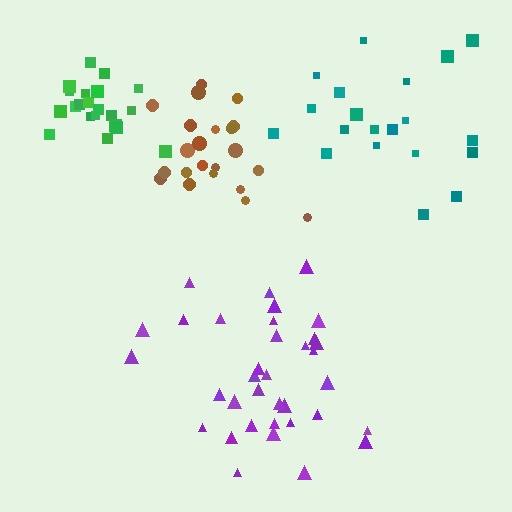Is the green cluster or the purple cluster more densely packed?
Green.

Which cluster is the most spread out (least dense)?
Teal.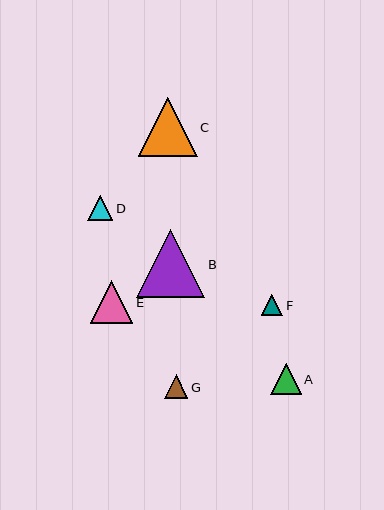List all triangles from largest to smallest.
From largest to smallest: B, C, E, A, D, G, F.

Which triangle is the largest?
Triangle B is the largest with a size of approximately 68 pixels.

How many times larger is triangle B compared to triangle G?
Triangle B is approximately 2.9 times the size of triangle G.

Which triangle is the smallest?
Triangle F is the smallest with a size of approximately 21 pixels.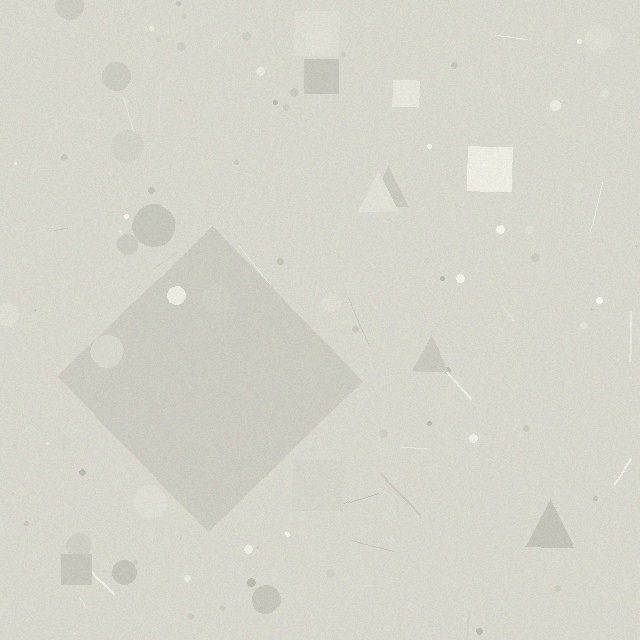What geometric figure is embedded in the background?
A diamond is embedded in the background.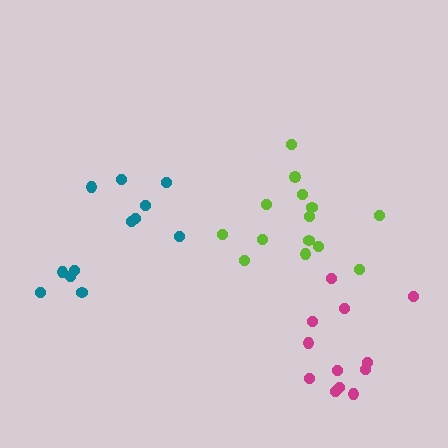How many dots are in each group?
Group 1: 14 dots, Group 2: 12 dots, Group 3: 12 dots (38 total).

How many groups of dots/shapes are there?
There are 3 groups.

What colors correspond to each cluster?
The clusters are colored: lime, teal, magenta.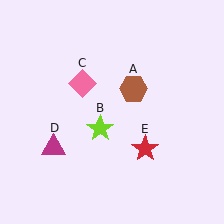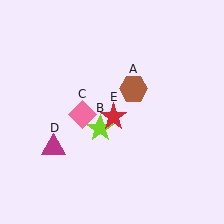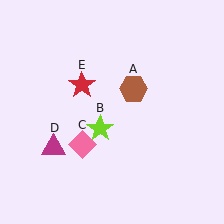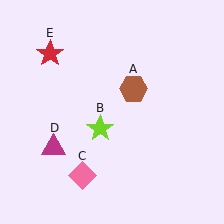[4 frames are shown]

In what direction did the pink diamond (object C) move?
The pink diamond (object C) moved down.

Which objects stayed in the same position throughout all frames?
Brown hexagon (object A) and lime star (object B) and magenta triangle (object D) remained stationary.